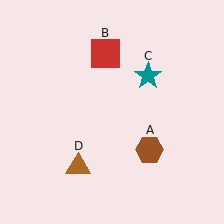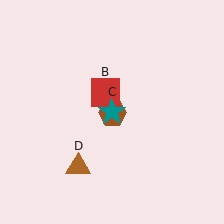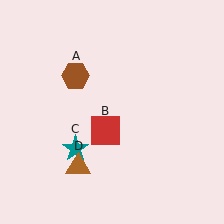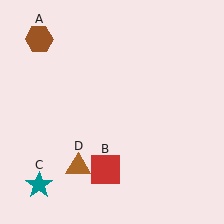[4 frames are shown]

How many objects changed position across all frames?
3 objects changed position: brown hexagon (object A), red square (object B), teal star (object C).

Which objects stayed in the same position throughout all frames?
Brown triangle (object D) remained stationary.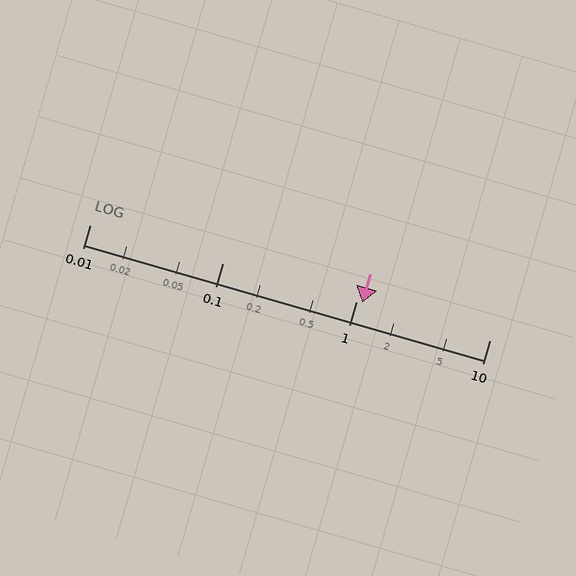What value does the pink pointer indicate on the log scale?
The pointer indicates approximately 1.1.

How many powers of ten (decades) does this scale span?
The scale spans 3 decades, from 0.01 to 10.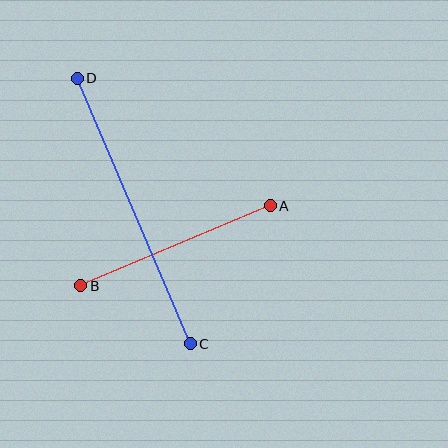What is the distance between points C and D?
The distance is approximately 289 pixels.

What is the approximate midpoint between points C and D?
The midpoint is at approximately (134, 211) pixels.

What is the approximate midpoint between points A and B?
The midpoint is at approximately (176, 246) pixels.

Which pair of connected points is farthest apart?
Points C and D are farthest apart.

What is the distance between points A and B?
The distance is approximately 205 pixels.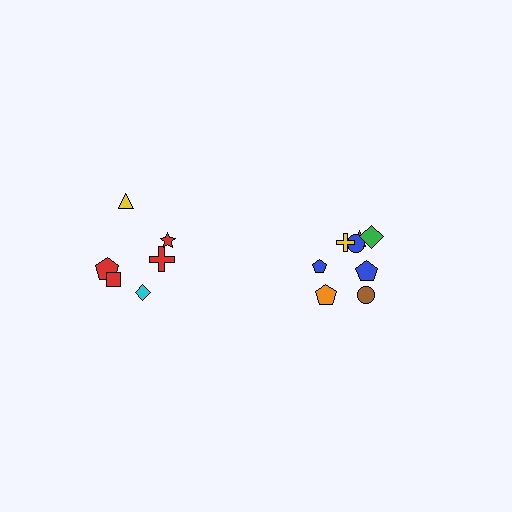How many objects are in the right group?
There are 8 objects.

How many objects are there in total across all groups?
There are 14 objects.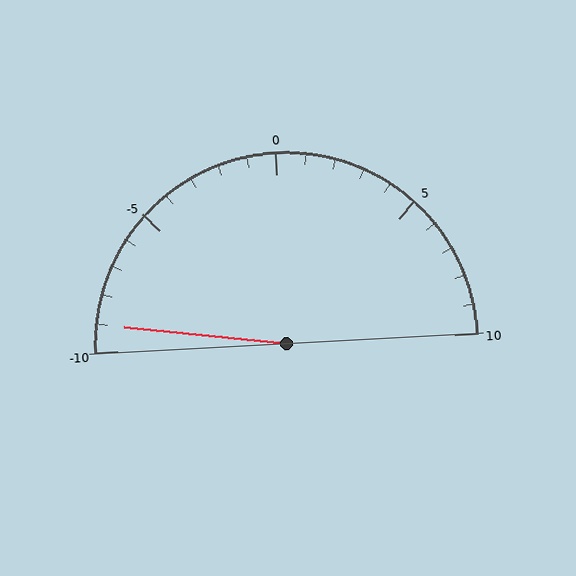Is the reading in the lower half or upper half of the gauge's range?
The reading is in the lower half of the range (-10 to 10).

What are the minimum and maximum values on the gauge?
The gauge ranges from -10 to 10.